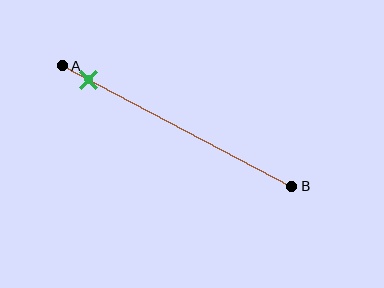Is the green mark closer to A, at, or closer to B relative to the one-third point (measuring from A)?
The green mark is closer to point A than the one-third point of segment AB.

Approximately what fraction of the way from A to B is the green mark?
The green mark is approximately 10% of the way from A to B.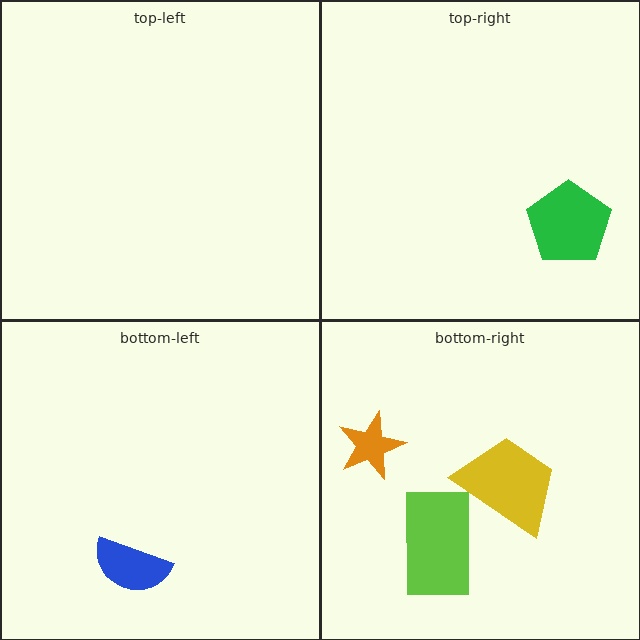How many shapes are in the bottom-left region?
1.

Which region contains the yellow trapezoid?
The bottom-right region.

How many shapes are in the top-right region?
1.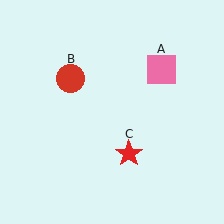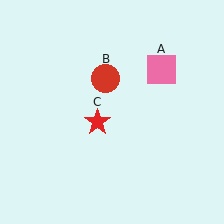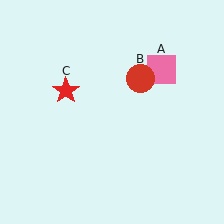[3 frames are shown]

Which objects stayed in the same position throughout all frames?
Pink square (object A) remained stationary.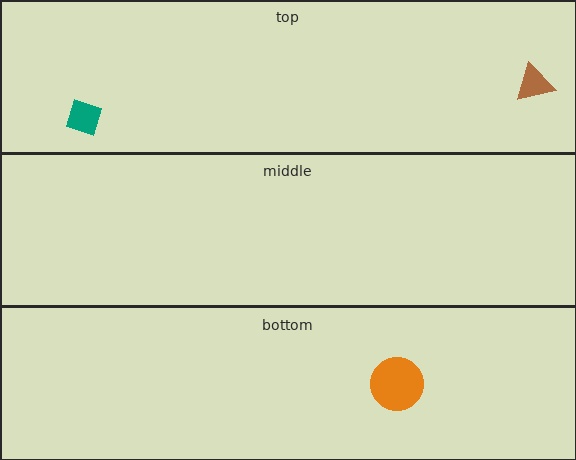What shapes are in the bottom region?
The orange circle.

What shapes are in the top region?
The teal diamond, the brown triangle.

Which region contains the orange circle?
The bottom region.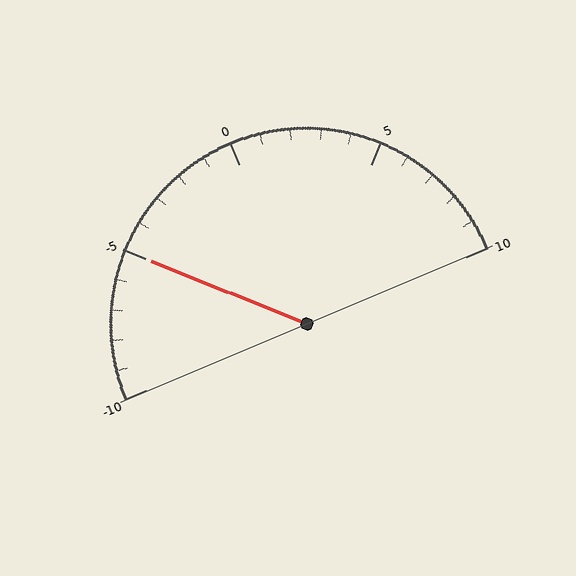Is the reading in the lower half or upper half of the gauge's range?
The reading is in the lower half of the range (-10 to 10).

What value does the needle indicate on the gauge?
The needle indicates approximately -5.